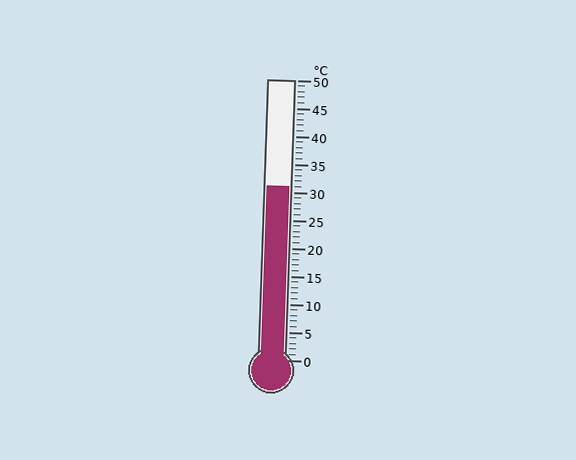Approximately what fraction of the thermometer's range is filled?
The thermometer is filled to approximately 60% of its range.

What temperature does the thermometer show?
The thermometer shows approximately 31°C.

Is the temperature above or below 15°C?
The temperature is above 15°C.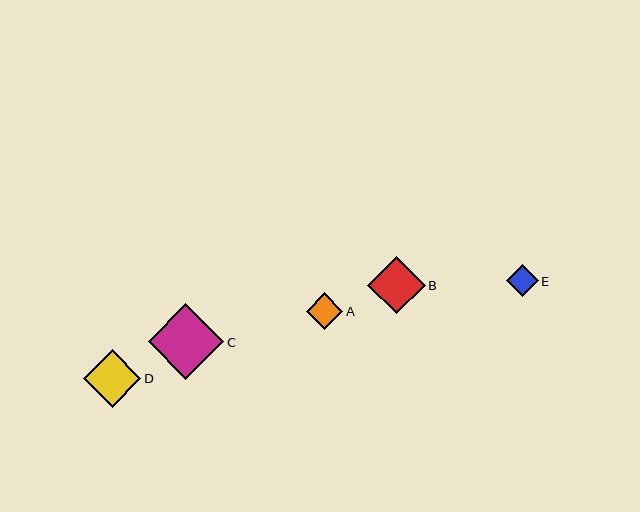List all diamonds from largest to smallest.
From largest to smallest: C, D, B, A, E.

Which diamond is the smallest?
Diamond E is the smallest with a size of approximately 32 pixels.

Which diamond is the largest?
Diamond C is the largest with a size of approximately 75 pixels.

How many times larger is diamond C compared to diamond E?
Diamond C is approximately 2.4 times the size of diamond E.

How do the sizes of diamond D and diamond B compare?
Diamond D and diamond B are approximately the same size.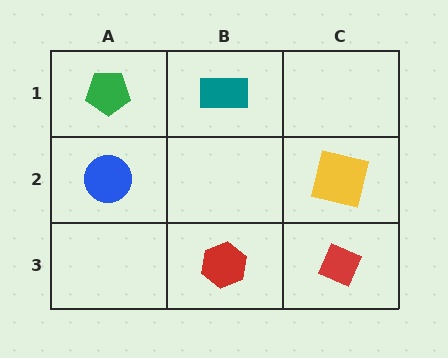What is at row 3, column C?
A red diamond.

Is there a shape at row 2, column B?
No, that cell is empty.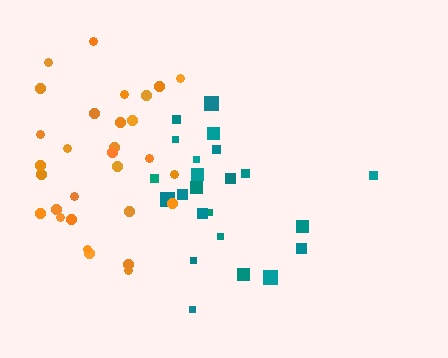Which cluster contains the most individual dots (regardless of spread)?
Orange (31).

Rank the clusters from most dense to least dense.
orange, teal.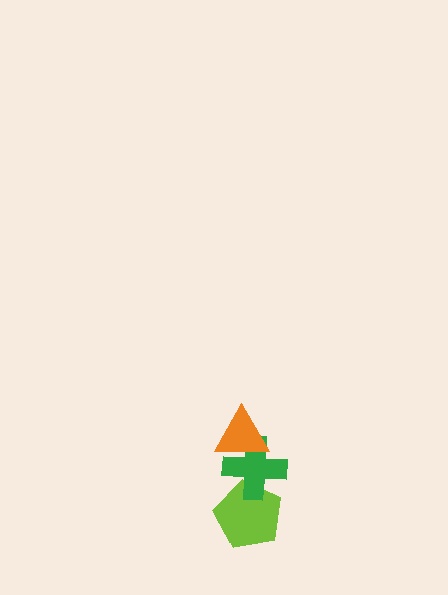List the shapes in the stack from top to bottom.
From top to bottom: the orange triangle, the green cross, the lime pentagon.